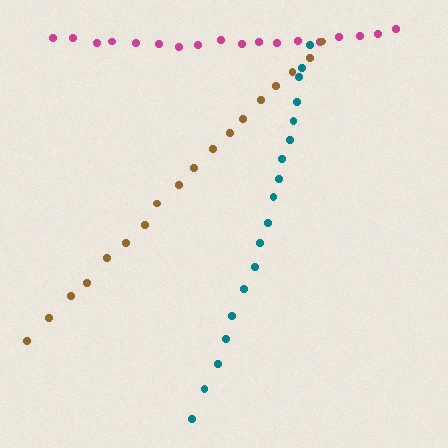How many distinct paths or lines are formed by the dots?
There are 3 distinct paths.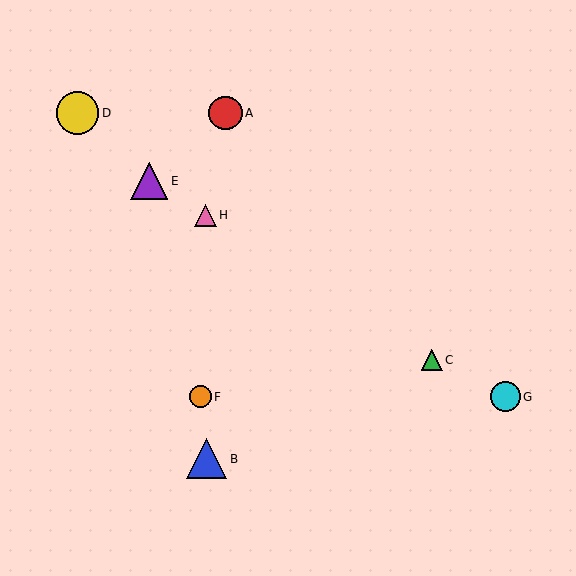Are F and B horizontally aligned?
No, F is at y≈397 and B is at y≈459.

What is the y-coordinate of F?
Object F is at y≈397.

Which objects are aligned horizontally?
Objects F, G are aligned horizontally.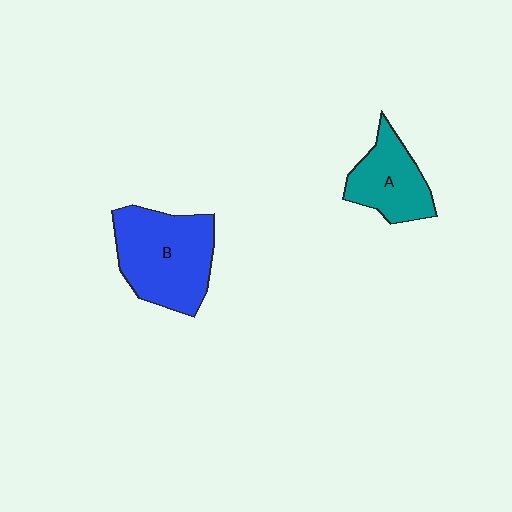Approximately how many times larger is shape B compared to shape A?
Approximately 1.6 times.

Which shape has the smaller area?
Shape A (teal).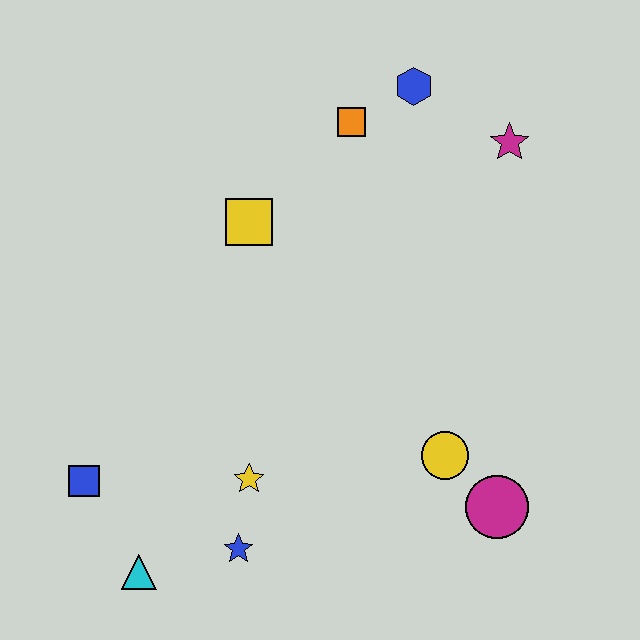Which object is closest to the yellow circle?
The magenta circle is closest to the yellow circle.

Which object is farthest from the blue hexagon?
The cyan triangle is farthest from the blue hexagon.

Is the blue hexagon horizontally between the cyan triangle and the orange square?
No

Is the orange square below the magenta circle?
No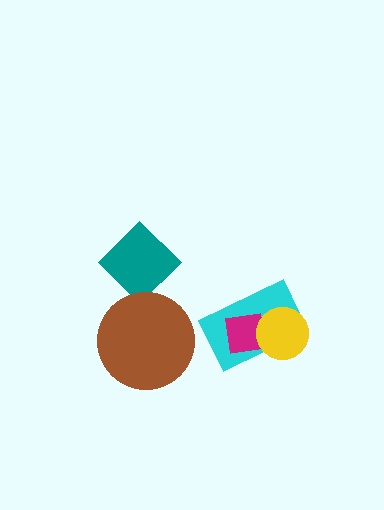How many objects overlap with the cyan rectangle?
2 objects overlap with the cyan rectangle.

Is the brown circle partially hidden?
No, no other shape covers it.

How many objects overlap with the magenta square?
2 objects overlap with the magenta square.